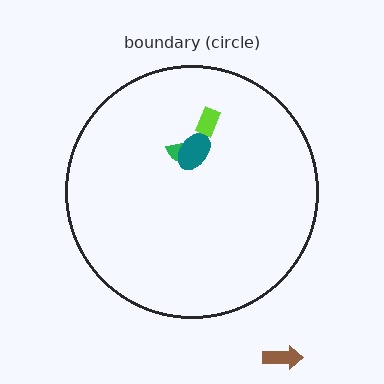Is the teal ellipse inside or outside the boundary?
Inside.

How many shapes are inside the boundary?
3 inside, 1 outside.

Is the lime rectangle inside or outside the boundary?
Inside.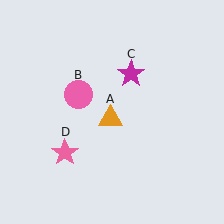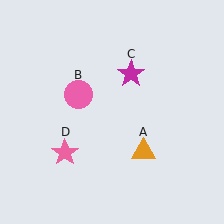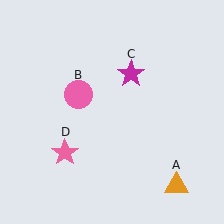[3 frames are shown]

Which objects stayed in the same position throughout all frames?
Pink circle (object B) and magenta star (object C) and pink star (object D) remained stationary.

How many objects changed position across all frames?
1 object changed position: orange triangle (object A).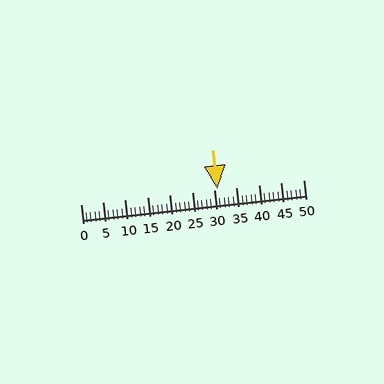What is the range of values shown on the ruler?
The ruler shows values from 0 to 50.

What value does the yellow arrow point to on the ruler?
The yellow arrow points to approximately 31.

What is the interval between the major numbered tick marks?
The major tick marks are spaced 5 units apart.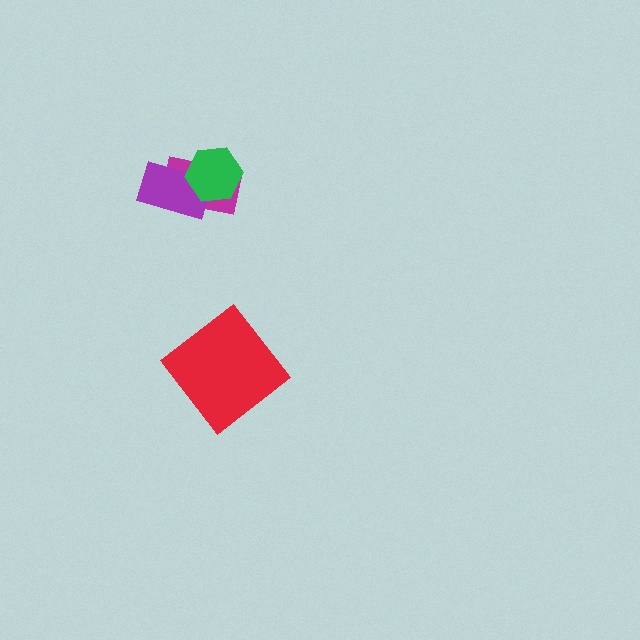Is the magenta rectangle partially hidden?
Yes, it is partially covered by another shape.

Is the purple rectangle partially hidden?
Yes, it is partially covered by another shape.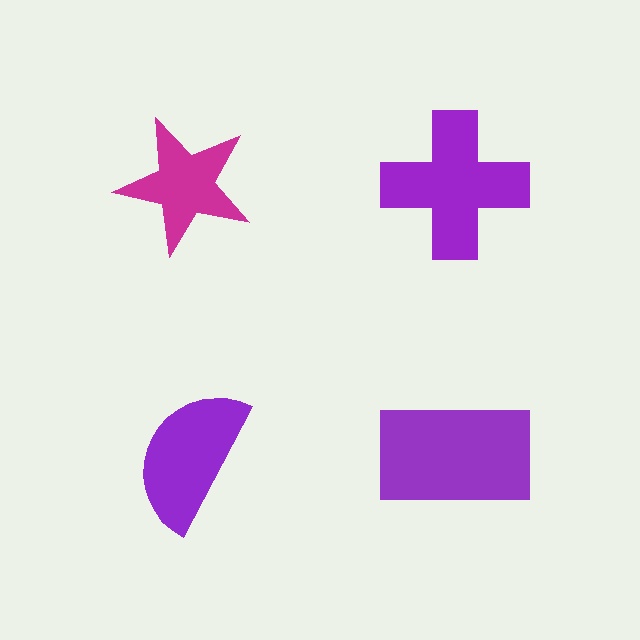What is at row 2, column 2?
A purple rectangle.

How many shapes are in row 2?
2 shapes.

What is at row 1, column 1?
A magenta star.